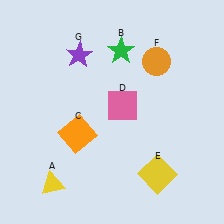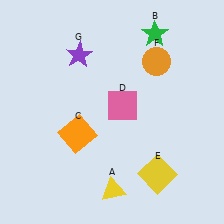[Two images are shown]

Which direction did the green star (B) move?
The green star (B) moved right.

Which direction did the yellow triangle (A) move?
The yellow triangle (A) moved right.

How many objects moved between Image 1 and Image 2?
2 objects moved between the two images.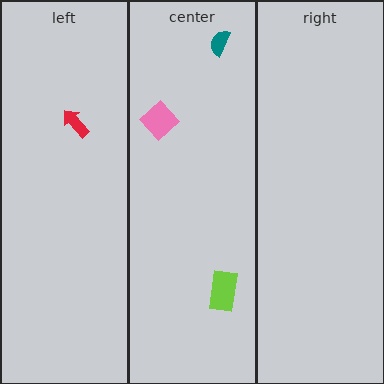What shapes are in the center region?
The teal semicircle, the pink diamond, the lime rectangle.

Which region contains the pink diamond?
The center region.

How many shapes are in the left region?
1.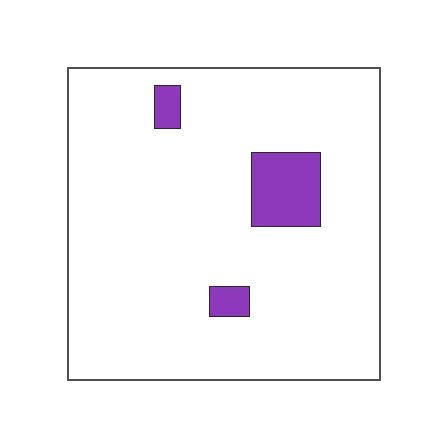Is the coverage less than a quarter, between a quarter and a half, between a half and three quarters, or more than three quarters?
Less than a quarter.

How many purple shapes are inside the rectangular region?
3.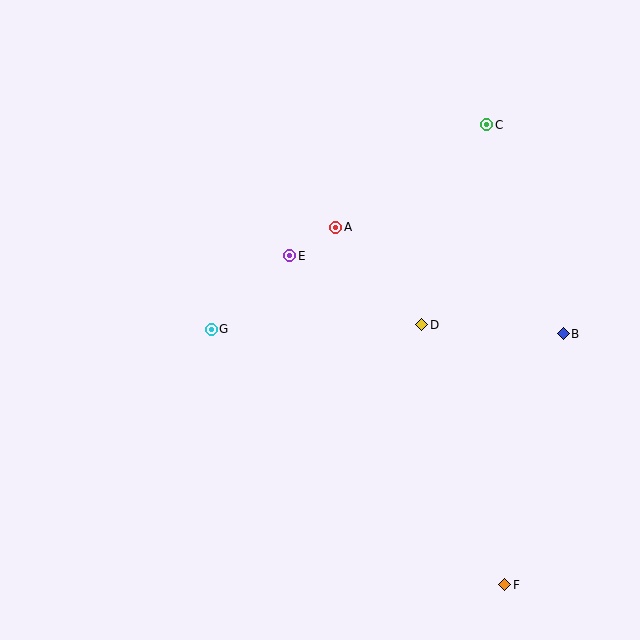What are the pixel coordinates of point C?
Point C is at (487, 125).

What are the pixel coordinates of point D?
Point D is at (422, 325).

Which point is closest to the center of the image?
Point E at (290, 256) is closest to the center.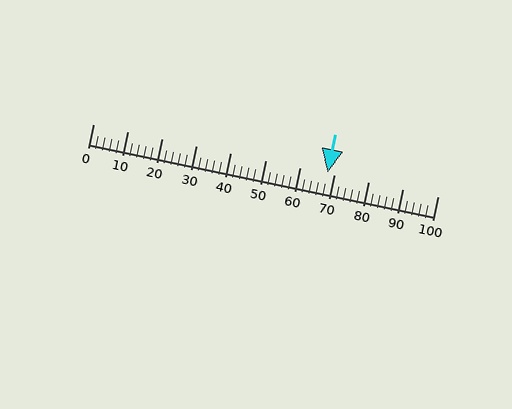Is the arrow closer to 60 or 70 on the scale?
The arrow is closer to 70.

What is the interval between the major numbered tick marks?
The major tick marks are spaced 10 units apart.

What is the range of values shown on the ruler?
The ruler shows values from 0 to 100.